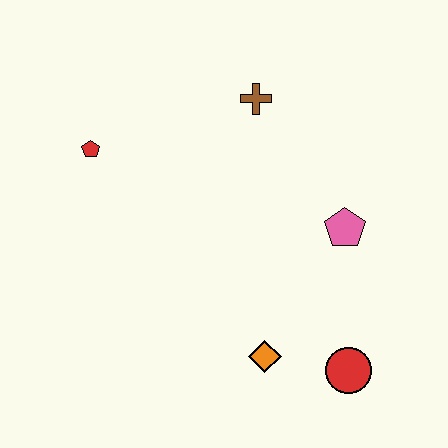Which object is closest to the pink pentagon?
The red circle is closest to the pink pentagon.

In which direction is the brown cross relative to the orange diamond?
The brown cross is above the orange diamond.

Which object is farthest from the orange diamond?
The red pentagon is farthest from the orange diamond.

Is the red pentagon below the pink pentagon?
No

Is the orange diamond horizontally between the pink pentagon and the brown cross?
Yes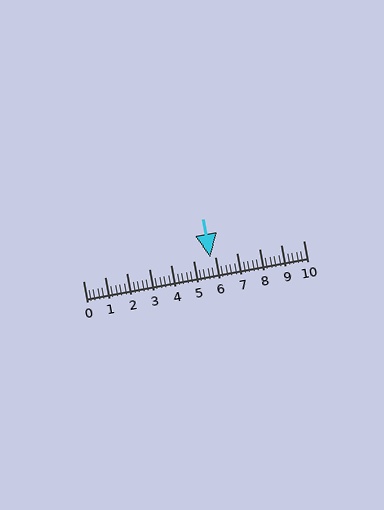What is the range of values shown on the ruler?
The ruler shows values from 0 to 10.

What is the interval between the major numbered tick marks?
The major tick marks are spaced 1 units apart.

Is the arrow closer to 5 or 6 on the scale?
The arrow is closer to 6.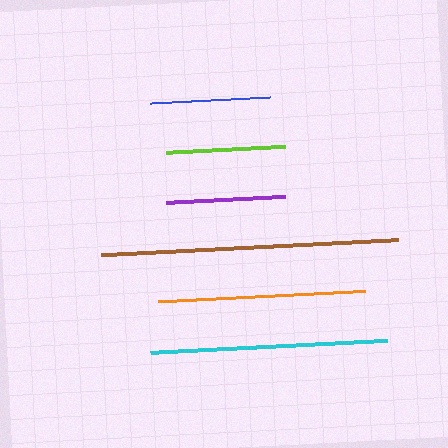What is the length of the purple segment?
The purple segment is approximately 119 pixels long.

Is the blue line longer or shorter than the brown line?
The brown line is longer than the blue line.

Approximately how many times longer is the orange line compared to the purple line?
The orange line is approximately 1.7 times the length of the purple line.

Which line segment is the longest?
The brown line is the longest at approximately 297 pixels.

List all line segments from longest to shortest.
From longest to shortest: brown, cyan, orange, blue, purple, lime.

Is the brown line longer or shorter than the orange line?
The brown line is longer than the orange line.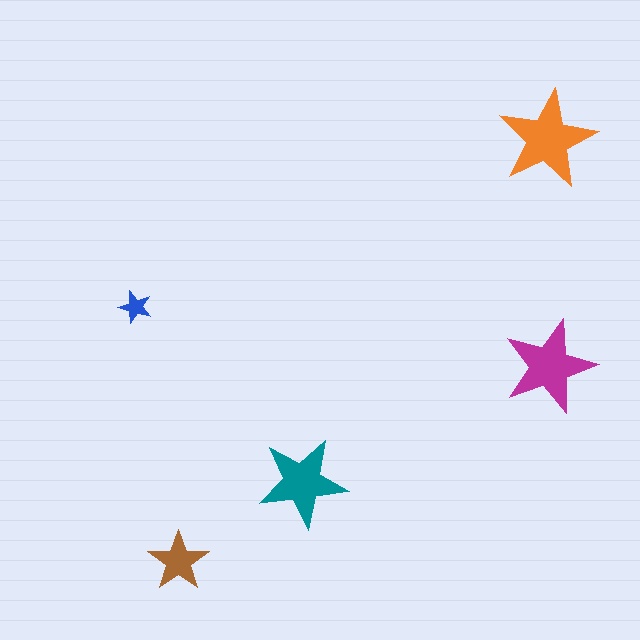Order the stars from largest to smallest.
the orange one, the magenta one, the teal one, the brown one, the blue one.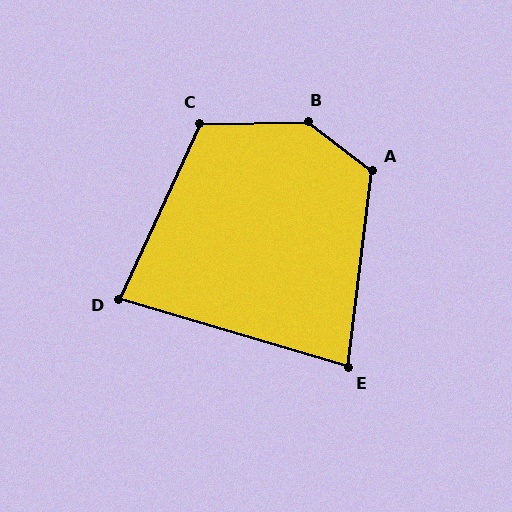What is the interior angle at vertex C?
Approximately 116 degrees (obtuse).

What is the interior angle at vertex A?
Approximately 120 degrees (obtuse).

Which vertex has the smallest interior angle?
E, at approximately 81 degrees.